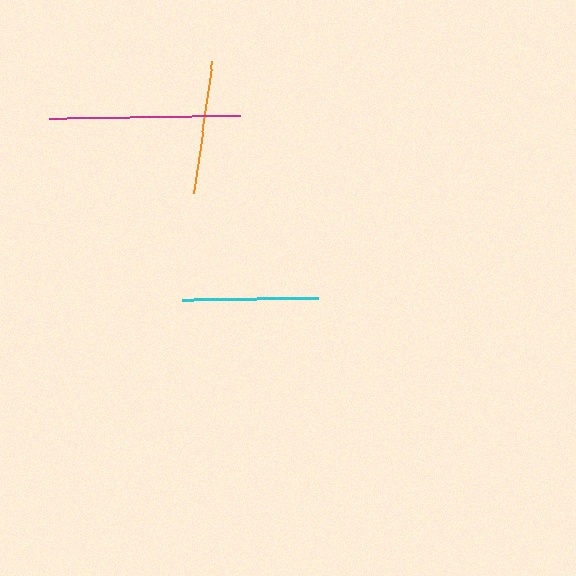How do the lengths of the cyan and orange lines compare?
The cyan and orange lines are approximately the same length.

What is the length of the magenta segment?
The magenta segment is approximately 191 pixels long.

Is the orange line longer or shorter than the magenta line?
The magenta line is longer than the orange line.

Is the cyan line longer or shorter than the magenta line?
The magenta line is longer than the cyan line.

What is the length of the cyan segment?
The cyan segment is approximately 136 pixels long.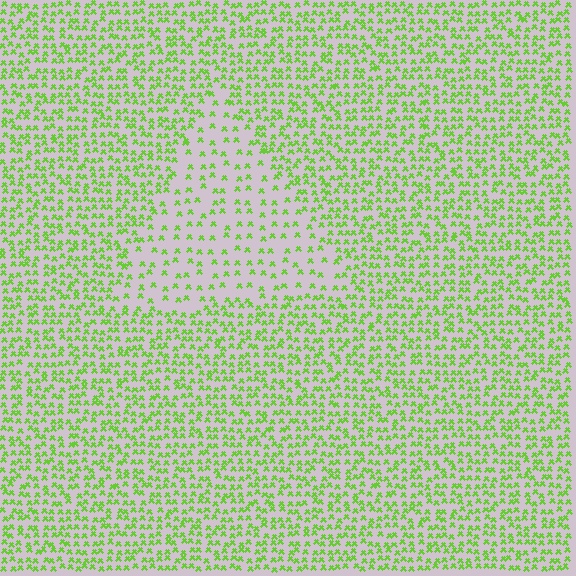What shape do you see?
I see a triangle.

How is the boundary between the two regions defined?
The boundary is defined by a change in element density (approximately 2.2x ratio). All elements are the same color, size, and shape.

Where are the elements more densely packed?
The elements are more densely packed outside the triangle boundary.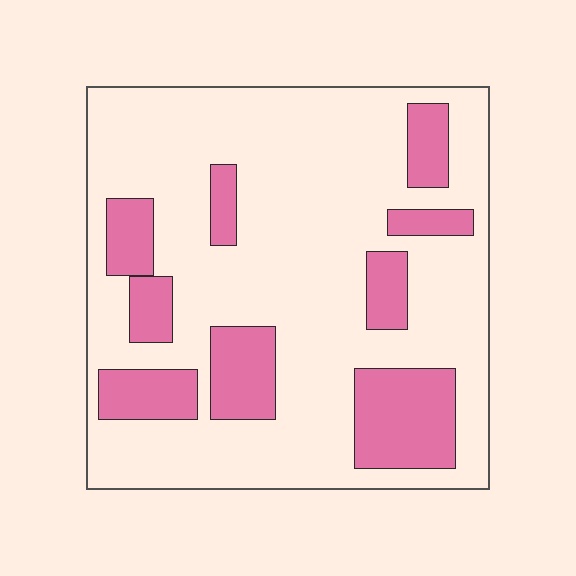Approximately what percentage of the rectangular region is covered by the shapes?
Approximately 25%.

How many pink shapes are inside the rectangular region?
9.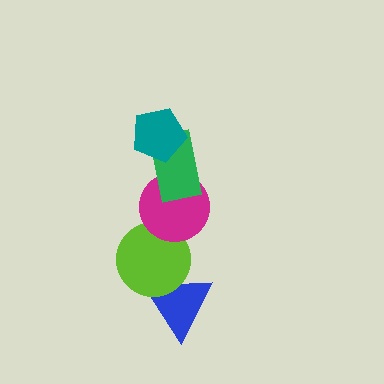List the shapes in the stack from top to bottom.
From top to bottom: the teal pentagon, the green rectangle, the magenta circle, the lime circle, the blue triangle.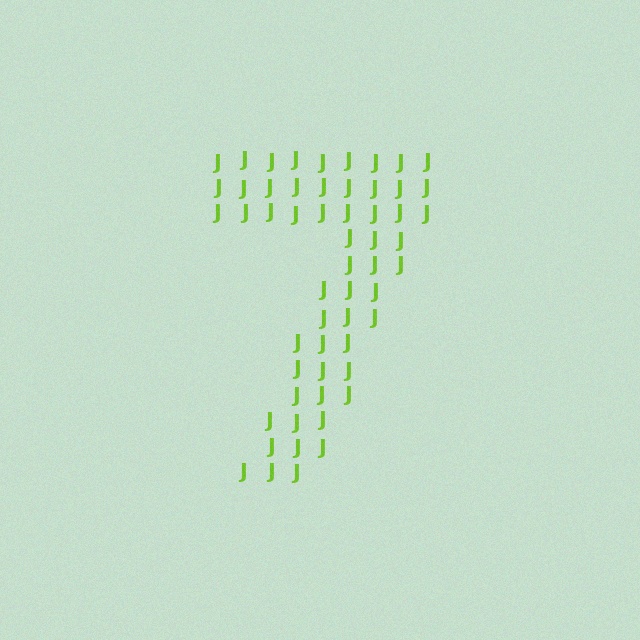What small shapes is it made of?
It is made of small letter J's.